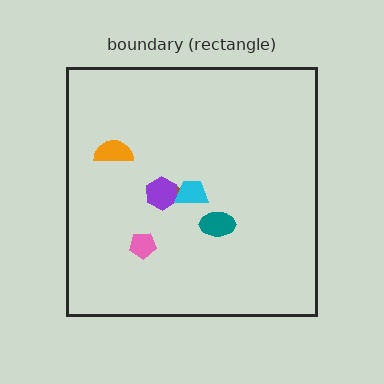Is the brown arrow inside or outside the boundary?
Inside.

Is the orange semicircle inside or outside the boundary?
Inside.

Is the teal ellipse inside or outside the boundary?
Inside.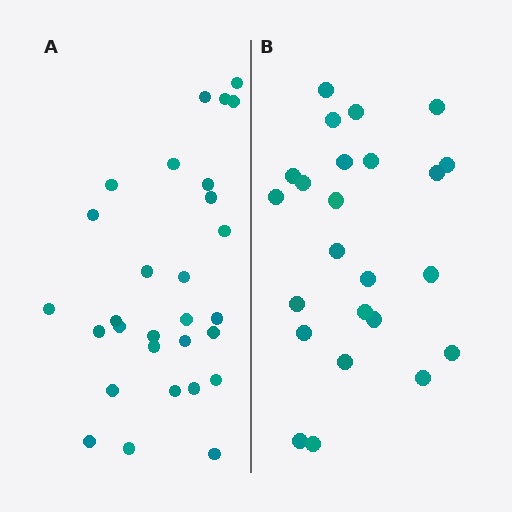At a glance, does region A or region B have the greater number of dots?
Region A (the left region) has more dots.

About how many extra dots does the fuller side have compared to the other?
Region A has about 5 more dots than region B.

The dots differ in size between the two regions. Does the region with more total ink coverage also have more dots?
No. Region B has more total ink coverage because its dots are larger, but region A actually contains more individual dots. Total area can be misleading — the number of items is what matters here.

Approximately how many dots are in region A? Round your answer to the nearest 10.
About 30 dots. (The exact count is 29, which rounds to 30.)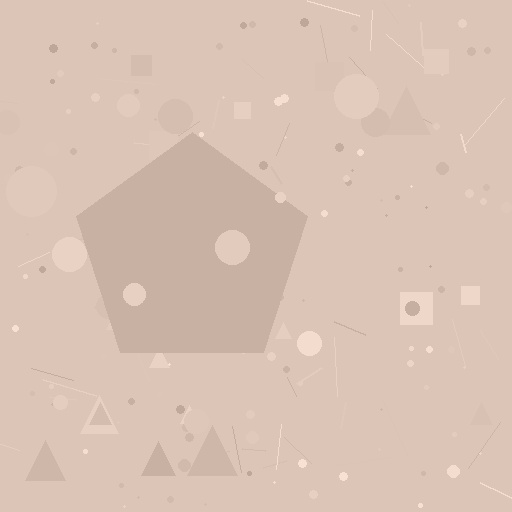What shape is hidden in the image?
A pentagon is hidden in the image.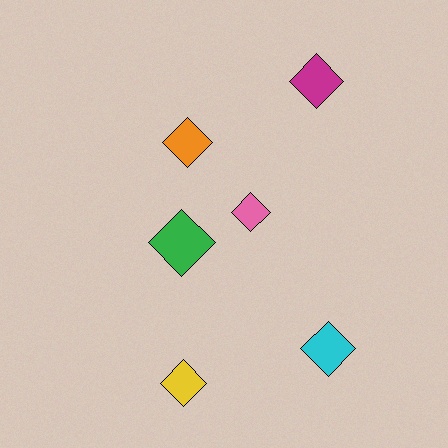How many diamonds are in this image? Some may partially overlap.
There are 6 diamonds.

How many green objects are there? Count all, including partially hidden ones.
There is 1 green object.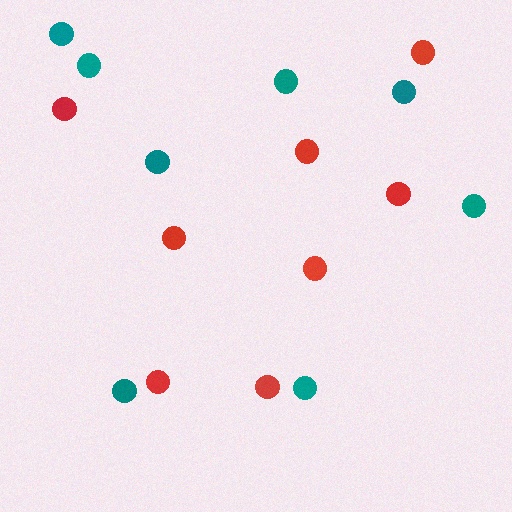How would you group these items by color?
There are 2 groups: one group of red circles (8) and one group of teal circles (8).